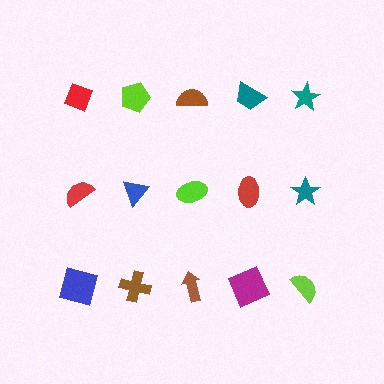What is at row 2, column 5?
A teal star.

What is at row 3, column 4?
A magenta square.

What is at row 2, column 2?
A blue triangle.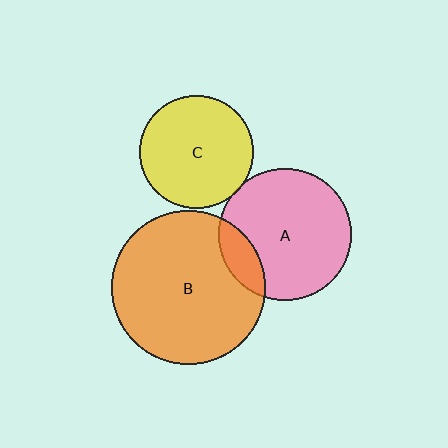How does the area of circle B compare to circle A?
Approximately 1.3 times.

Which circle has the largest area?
Circle B (orange).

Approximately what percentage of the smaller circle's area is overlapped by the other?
Approximately 15%.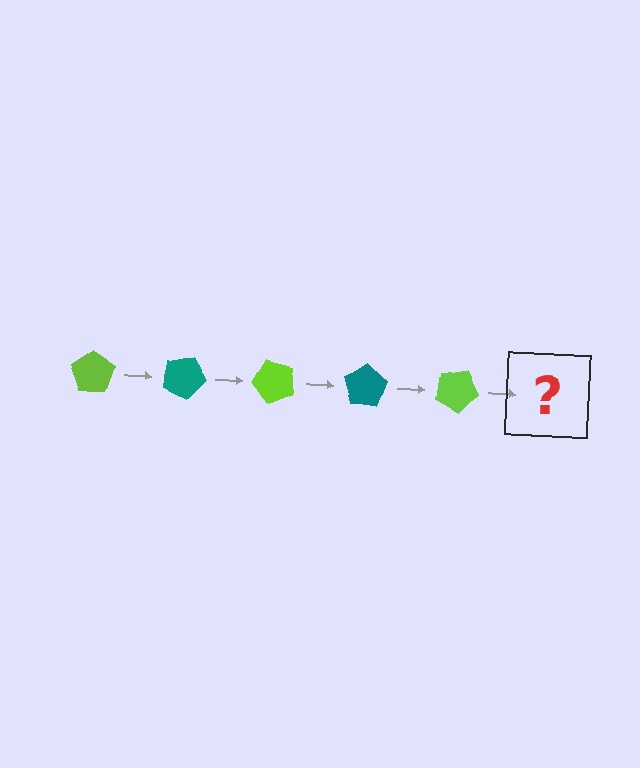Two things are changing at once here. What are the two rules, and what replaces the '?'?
The two rules are that it rotates 25 degrees each step and the color cycles through lime and teal. The '?' should be a teal pentagon, rotated 125 degrees from the start.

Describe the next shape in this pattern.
It should be a teal pentagon, rotated 125 degrees from the start.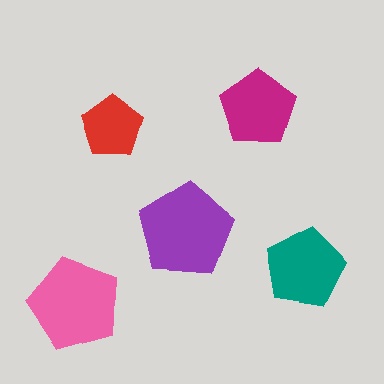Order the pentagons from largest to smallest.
the purple one, the pink one, the teal one, the magenta one, the red one.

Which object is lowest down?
The pink pentagon is bottommost.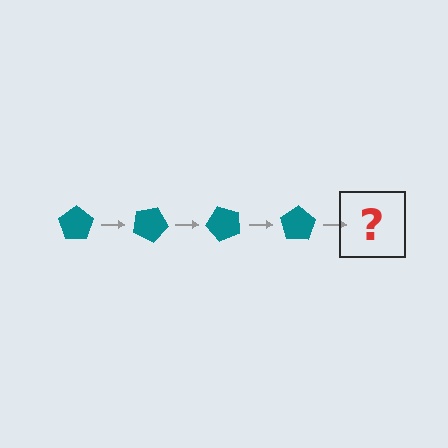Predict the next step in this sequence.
The next step is a teal pentagon rotated 100 degrees.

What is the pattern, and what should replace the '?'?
The pattern is that the pentagon rotates 25 degrees each step. The '?' should be a teal pentagon rotated 100 degrees.